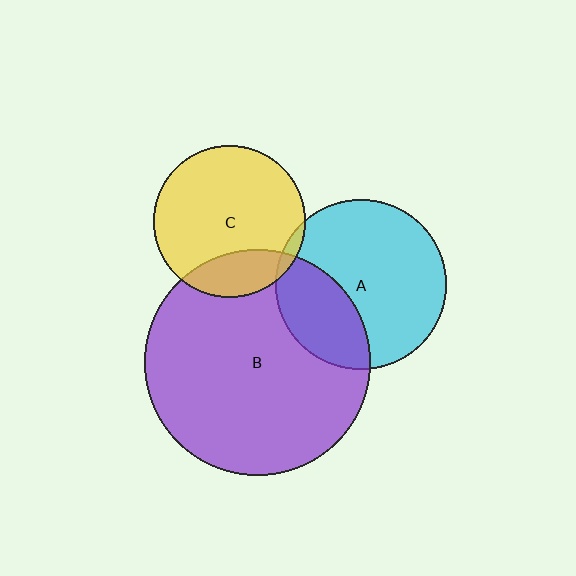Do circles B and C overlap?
Yes.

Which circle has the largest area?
Circle B (purple).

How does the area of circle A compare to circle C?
Approximately 1.3 times.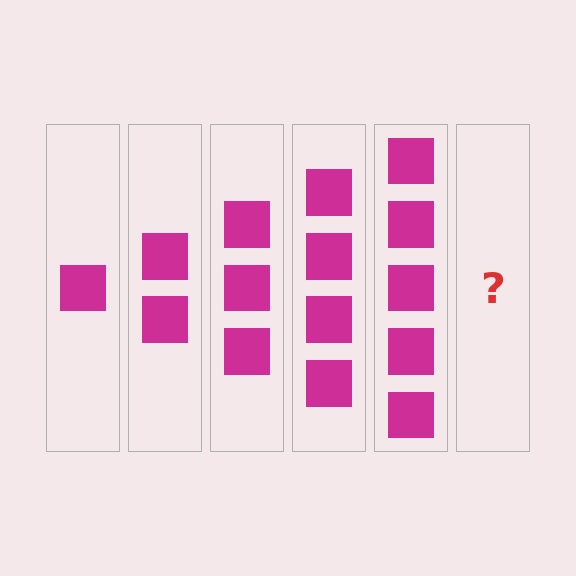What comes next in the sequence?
The next element should be 6 squares.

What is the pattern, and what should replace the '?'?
The pattern is that each step adds one more square. The '?' should be 6 squares.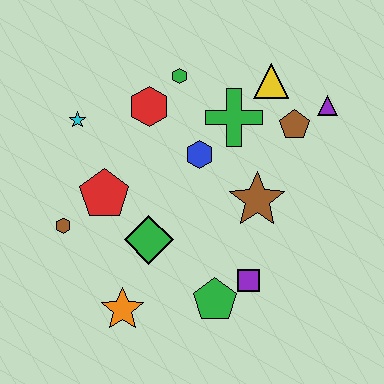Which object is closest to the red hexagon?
The green hexagon is closest to the red hexagon.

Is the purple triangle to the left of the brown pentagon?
No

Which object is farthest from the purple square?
The cyan star is farthest from the purple square.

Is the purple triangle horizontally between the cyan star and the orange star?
No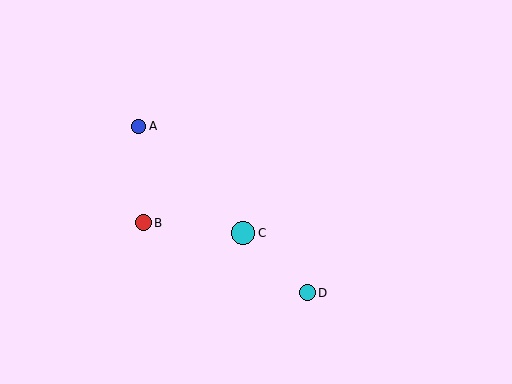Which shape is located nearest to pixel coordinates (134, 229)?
The red circle (labeled B) at (143, 223) is nearest to that location.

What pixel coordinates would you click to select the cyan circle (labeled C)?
Click at (243, 233) to select the cyan circle C.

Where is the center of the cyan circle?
The center of the cyan circle is at (243, 233).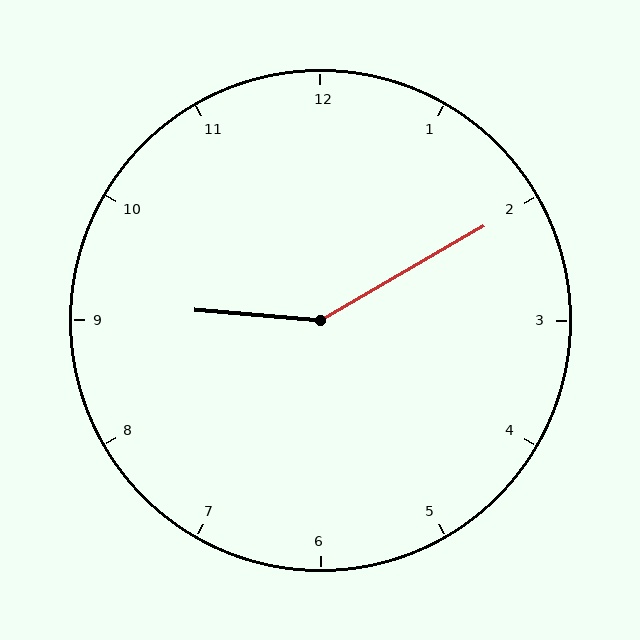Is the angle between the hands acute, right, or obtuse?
It is obtuse.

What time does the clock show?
9:10.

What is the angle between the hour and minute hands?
Approximately 145 degrees.